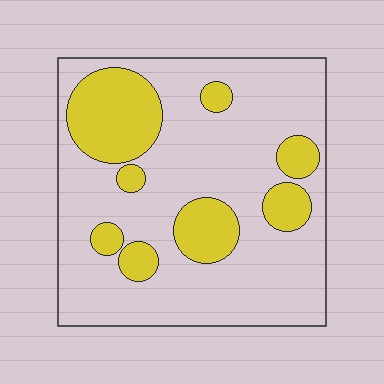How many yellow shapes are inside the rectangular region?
8.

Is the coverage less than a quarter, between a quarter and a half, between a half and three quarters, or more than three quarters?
Less than a quarter.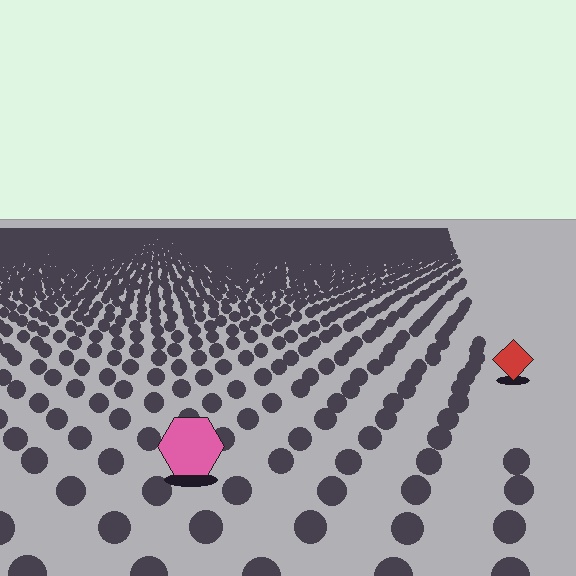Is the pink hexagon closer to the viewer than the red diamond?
Yes. The pink hexagon is closer — you can tell from the texture gradient: the ground texture is coarser near it.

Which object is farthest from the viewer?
The red diamond is farthest from the viewer. It appears smaller and the ground texture around it is denser.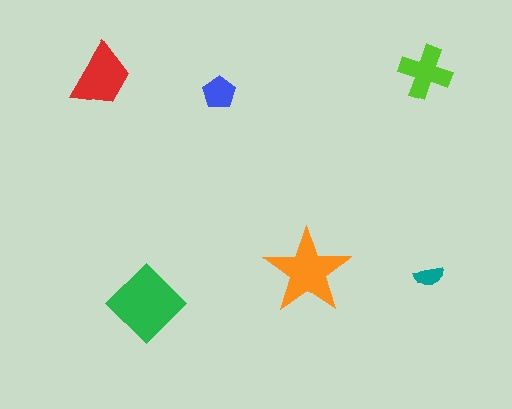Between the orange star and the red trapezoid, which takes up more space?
The orange star.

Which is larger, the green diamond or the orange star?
The green diamond.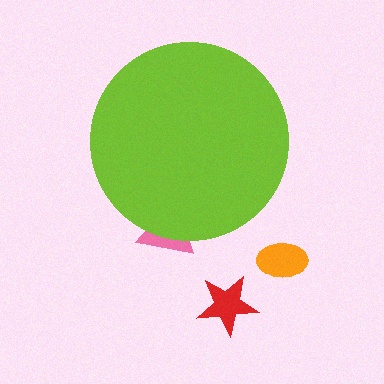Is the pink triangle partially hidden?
Yes, the pink triangle is partially hidden behind the lime circle.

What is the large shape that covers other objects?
A lime circle.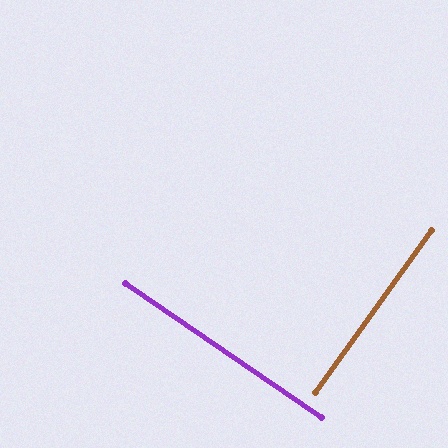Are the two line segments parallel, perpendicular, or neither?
Perpendicular — they meet at approximately 89°.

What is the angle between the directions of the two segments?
Approximately 89 degrees.